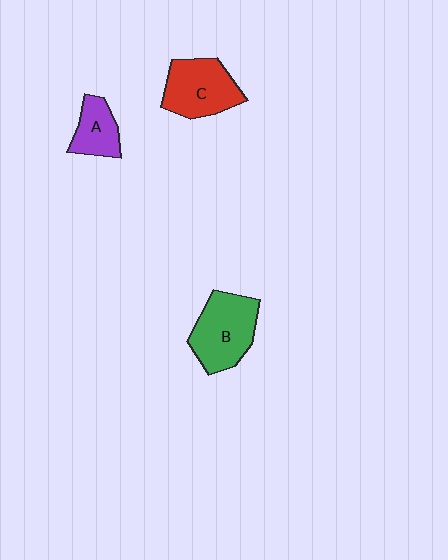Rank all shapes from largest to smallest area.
From largest to smallest: B (green), C (red), A (purple).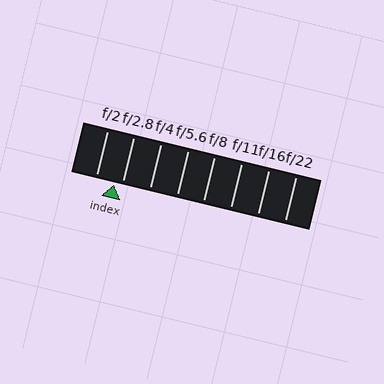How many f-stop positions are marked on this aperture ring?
There are 8 f-stop positions marked.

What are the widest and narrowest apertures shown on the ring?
The widest aperture shown is f/2 and the narrowest is f/22.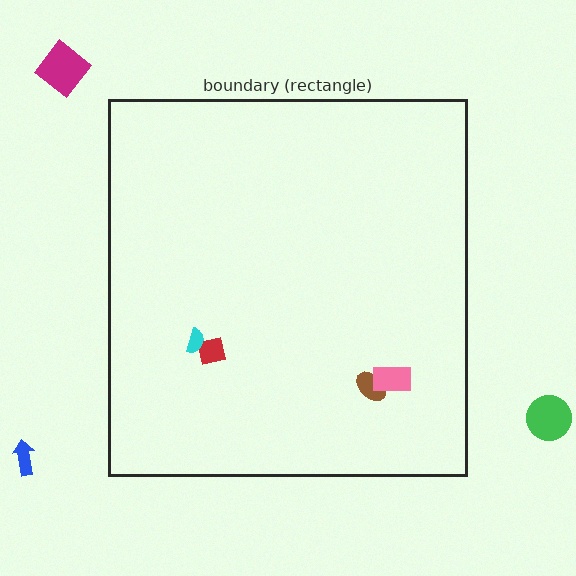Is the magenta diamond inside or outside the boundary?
Outside.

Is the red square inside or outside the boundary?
Inside.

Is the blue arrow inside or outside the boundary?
Outside.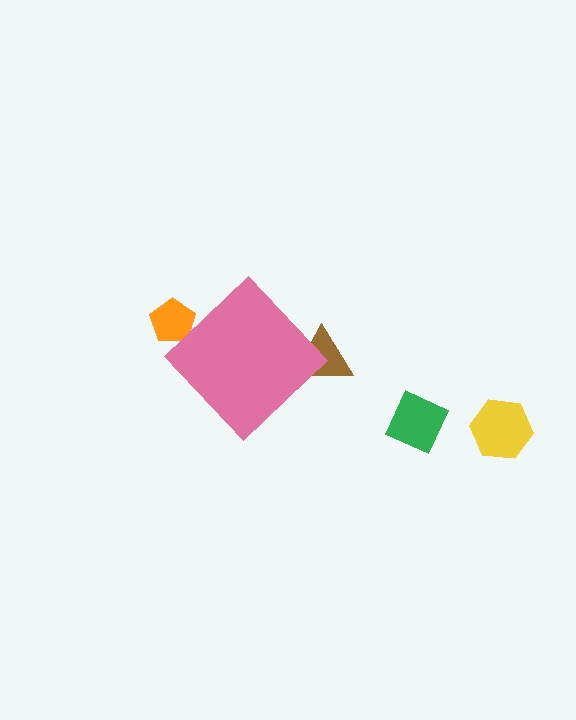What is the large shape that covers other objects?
A pink diamond.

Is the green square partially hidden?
No, the green square is fully visible.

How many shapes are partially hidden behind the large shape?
2 shapes are partially hidden.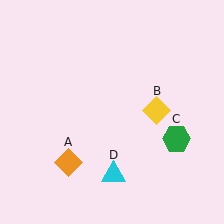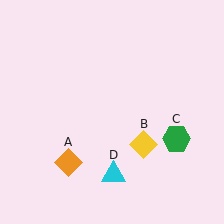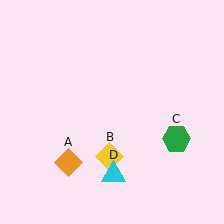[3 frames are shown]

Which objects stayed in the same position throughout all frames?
Orange diamond (object A) and green hexagon (object C) and cyan triangle (object D) remained stationary.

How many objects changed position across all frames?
1 object changed position: yellow diamond (object B).